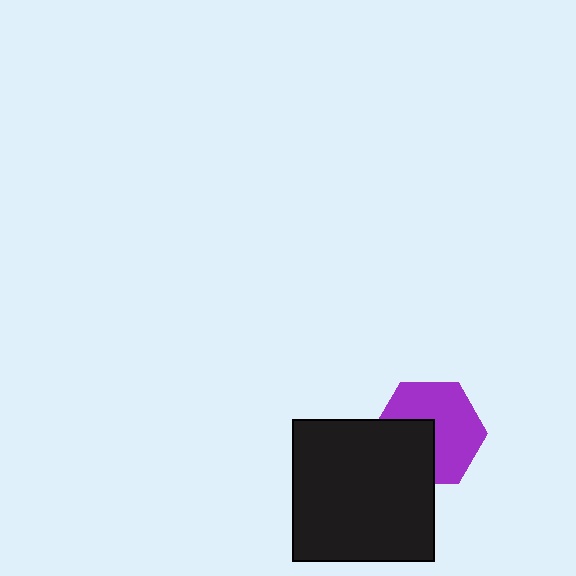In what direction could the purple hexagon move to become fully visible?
The purple hexagon could move toward the upper-right. That would shift it out from behind the black square entirely.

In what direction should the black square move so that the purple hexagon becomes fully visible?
The black square should move toward the lower-left. That is the shortest direction to clear the overlap and leave the purple hexagon fully visible.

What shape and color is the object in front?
The object in front is a black square.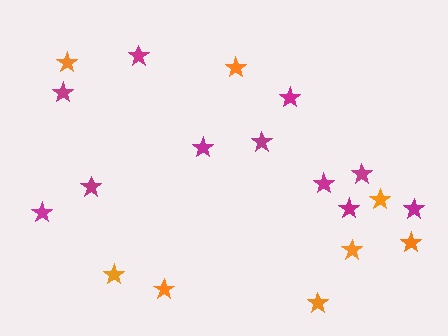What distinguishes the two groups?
There are 2 groups: one group of orange stars (8) and one group of magenta stars (11).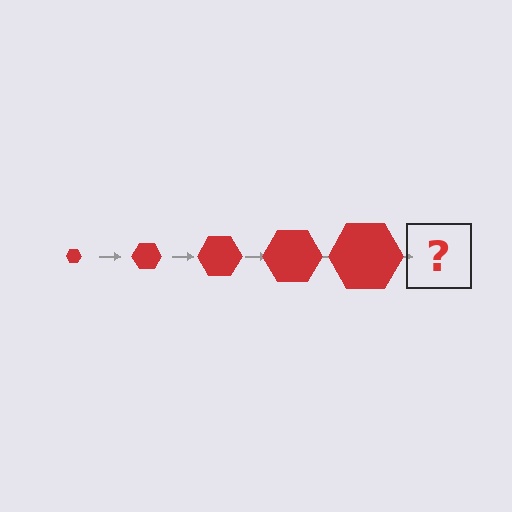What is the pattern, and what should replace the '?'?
The pattern is that the hexagon gets progressively larger each step. The '?' should be a red hexagon, larger than the previous one.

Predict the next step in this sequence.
The next step is a red hexagon, larger than the previous one.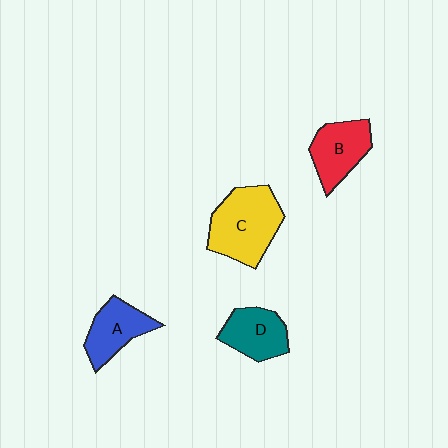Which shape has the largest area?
Shape C (yellow).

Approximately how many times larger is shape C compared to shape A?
Approximately 1.5 times.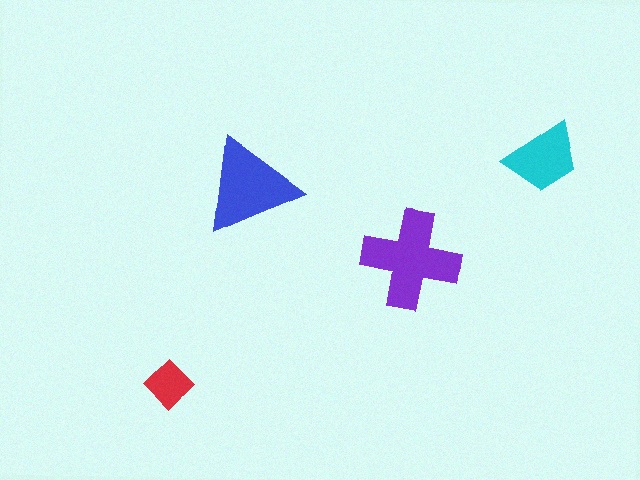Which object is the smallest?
The red diamond.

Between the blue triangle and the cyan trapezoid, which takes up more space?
The blue triangle.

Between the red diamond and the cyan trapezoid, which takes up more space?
The cyan trapezoid.